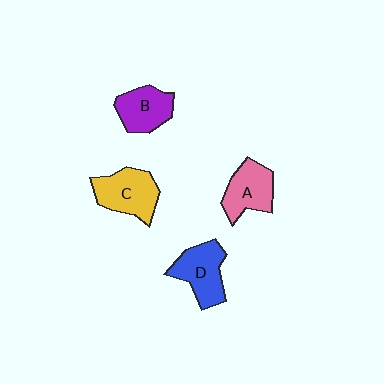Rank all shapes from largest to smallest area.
From largest to smallest: C (yellow), D (blue), A (pink), B (purple).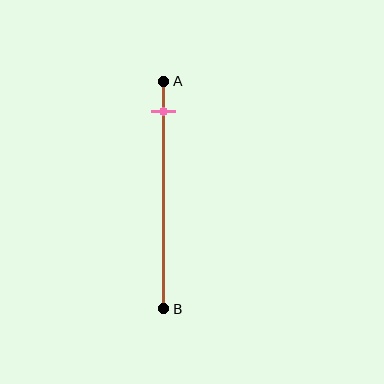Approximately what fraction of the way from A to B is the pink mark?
The pink mark is approximately 15% of the way from A to B.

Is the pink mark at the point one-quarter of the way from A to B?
No, the mark is at about 15% from A, not at the 25% one-quarter point.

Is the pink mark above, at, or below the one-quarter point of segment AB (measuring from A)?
The pink mark is above the one-quarter point of segment AB.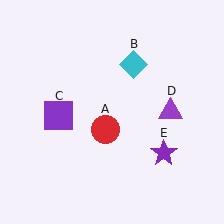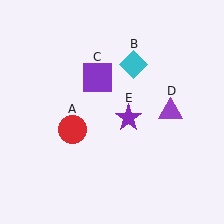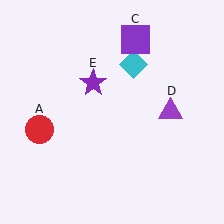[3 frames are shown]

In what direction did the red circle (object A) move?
The red circle (object A) moved left.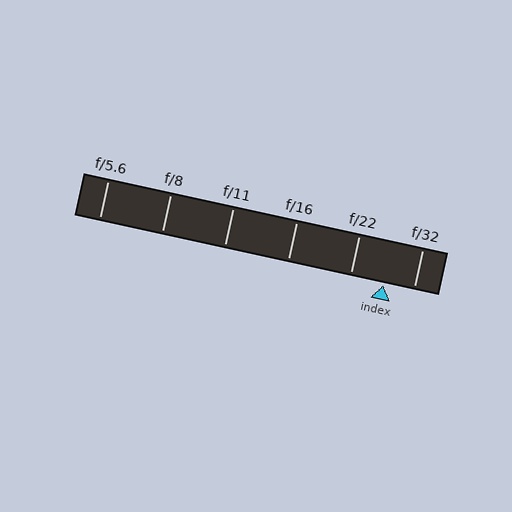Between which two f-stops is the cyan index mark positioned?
The index mark is between f/22 and f/32.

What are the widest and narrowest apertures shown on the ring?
The widest aperture shown is f/5.6 and the narrowest is f/32.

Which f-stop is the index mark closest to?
The index mark is closest to f/32.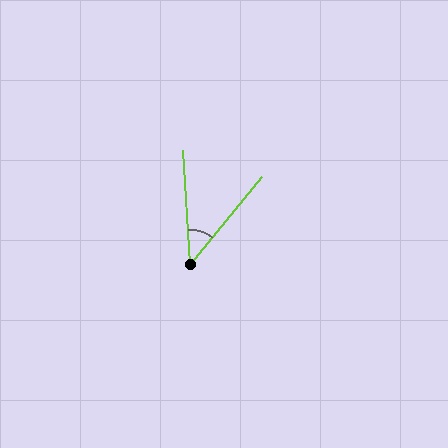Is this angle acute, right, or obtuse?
It is acute.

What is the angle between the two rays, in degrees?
Approximately 43 degrees.